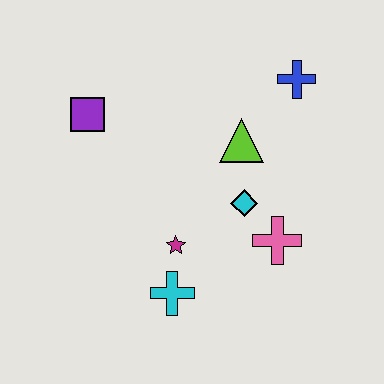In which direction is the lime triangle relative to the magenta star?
The lime triangle is above the magenta star.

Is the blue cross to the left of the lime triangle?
No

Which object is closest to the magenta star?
The cyan cross is closest to the magenta star.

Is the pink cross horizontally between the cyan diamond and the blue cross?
Yes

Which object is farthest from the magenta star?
The blue cross is farthest from the magenta star.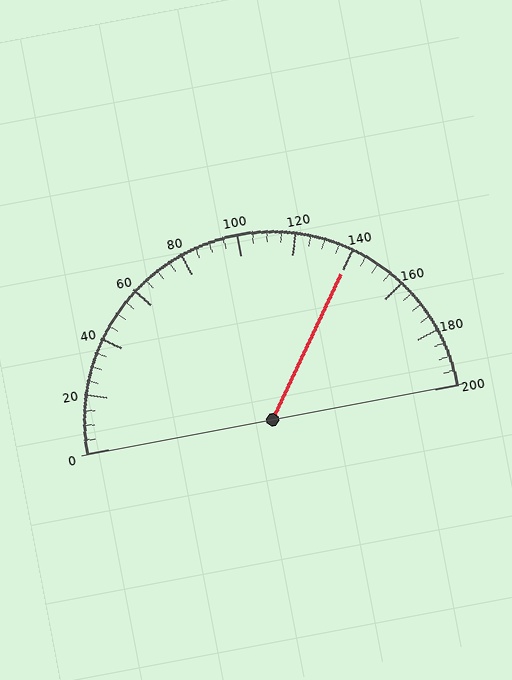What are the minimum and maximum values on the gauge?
The gauge ranges from 0 to 200.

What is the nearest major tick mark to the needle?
The nearest major tick mark is 140.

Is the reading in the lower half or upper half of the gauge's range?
The reading is in the upper half of the range (0 to 200).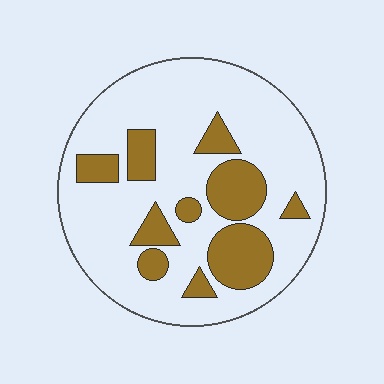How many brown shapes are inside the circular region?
10.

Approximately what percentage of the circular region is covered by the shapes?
Approximately 25%.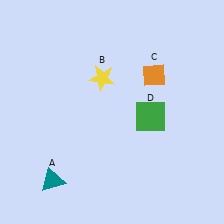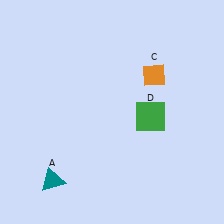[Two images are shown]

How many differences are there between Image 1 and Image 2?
There is 1 difference between the two images.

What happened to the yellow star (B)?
The yellow star (B) was removed in Image 2. It was in the top-left area of Image 1.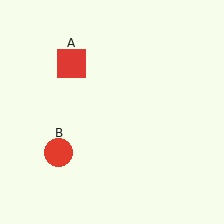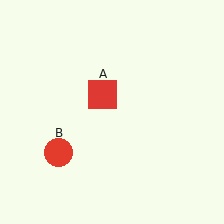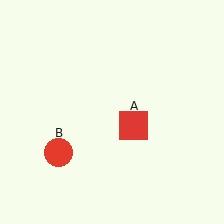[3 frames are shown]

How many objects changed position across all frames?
1 object changed position: red square (object A).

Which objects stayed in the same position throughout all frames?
Red circle (object B) remained stationary.